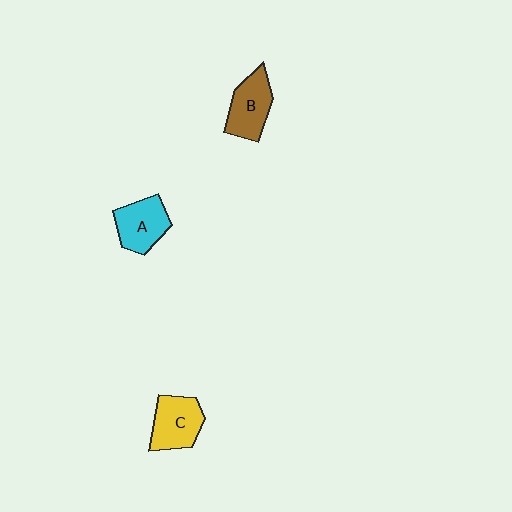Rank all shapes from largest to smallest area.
From largest to smallest: C (yellow), B (brown), A (cyan).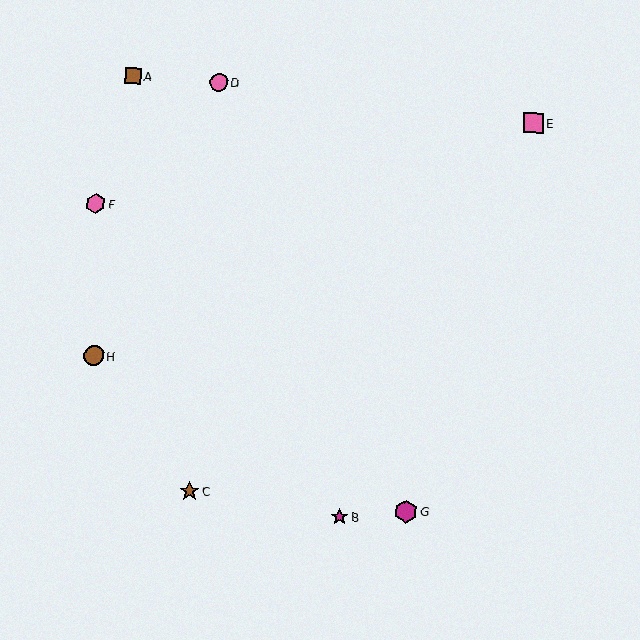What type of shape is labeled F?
Shape F is a pink hexagon.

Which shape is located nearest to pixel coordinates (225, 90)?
The pink circle (labeled D) at (219, 82) is nearest to that location.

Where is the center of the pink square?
The center of the pink square is at (533, 123).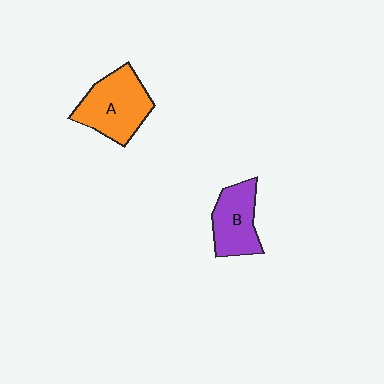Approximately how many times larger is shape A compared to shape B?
Approximately 1.3 times.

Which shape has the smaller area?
Shape B (purple).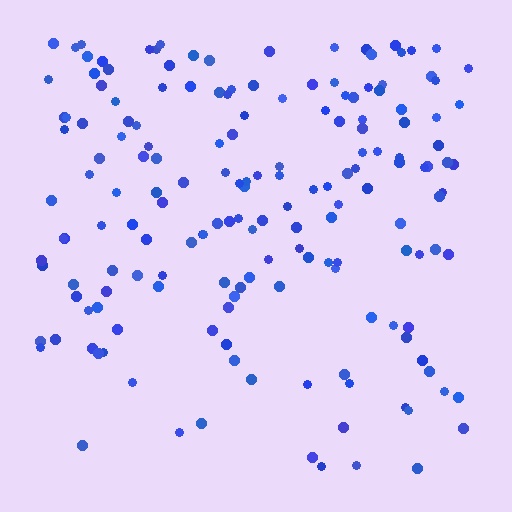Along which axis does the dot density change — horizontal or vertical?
Vertical.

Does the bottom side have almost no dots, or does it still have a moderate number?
Still a moderate number, just noticeably fewer than the top.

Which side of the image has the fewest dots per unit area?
The bottom.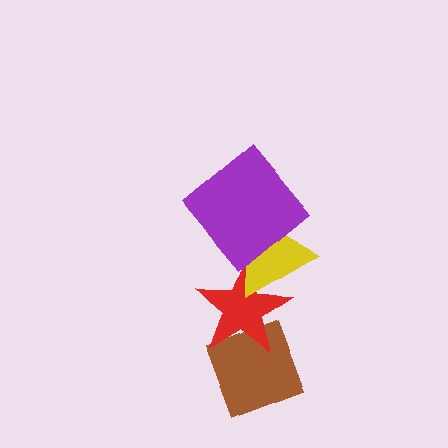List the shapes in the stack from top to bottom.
From top to bottom: the purple diamond, the yellow triangle, the red star, the brown diamond.